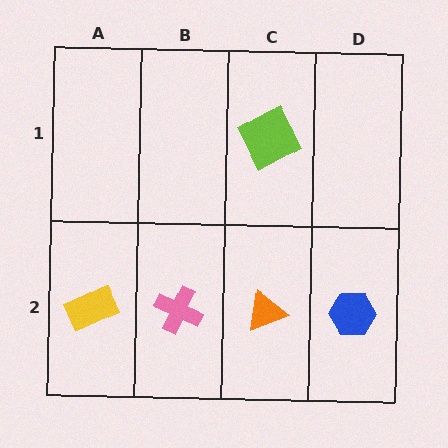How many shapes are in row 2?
4 shapes.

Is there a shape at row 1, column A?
No, that cell is empty.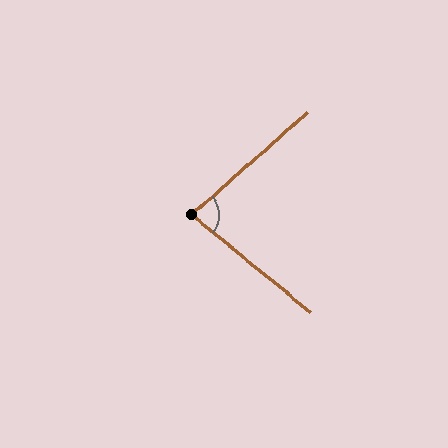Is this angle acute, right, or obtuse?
It is acute.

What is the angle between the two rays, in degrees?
Approximately 81 degrees.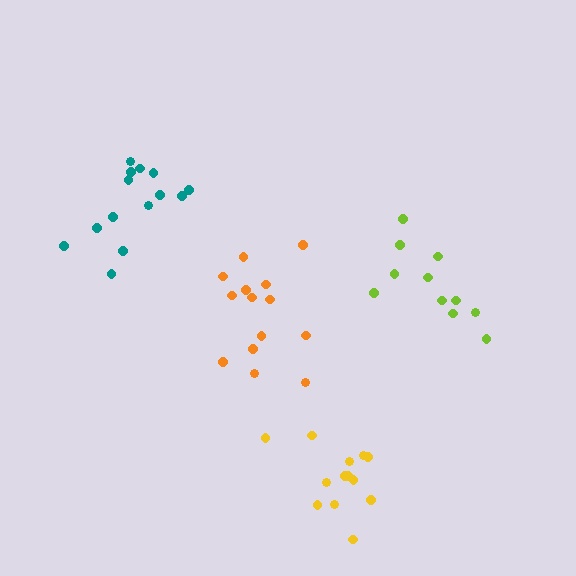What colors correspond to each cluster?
The clusters are colored: teal, orange, yellow, lime.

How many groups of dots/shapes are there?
There are 4 groups.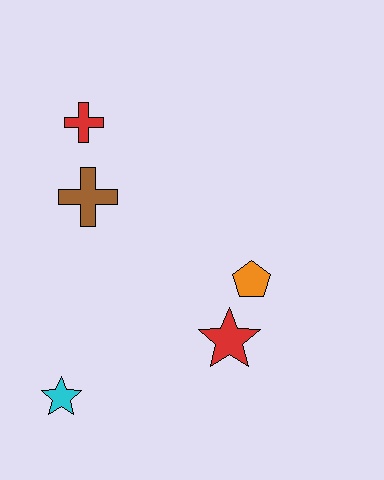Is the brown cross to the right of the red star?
No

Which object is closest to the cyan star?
The red star is closest to the cyan star.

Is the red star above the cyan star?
Yes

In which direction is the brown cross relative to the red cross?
The brown cross is below the red cross.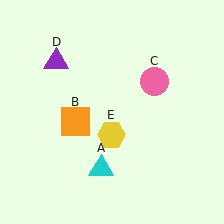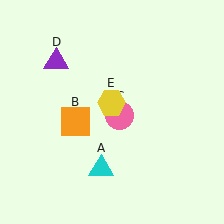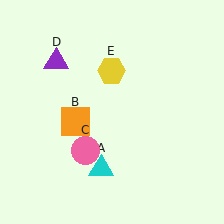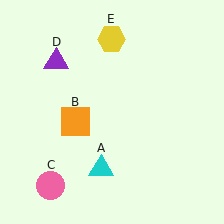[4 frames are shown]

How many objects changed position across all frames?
2 objects changed position: pink circle (object C), yellow hexagon (object E).